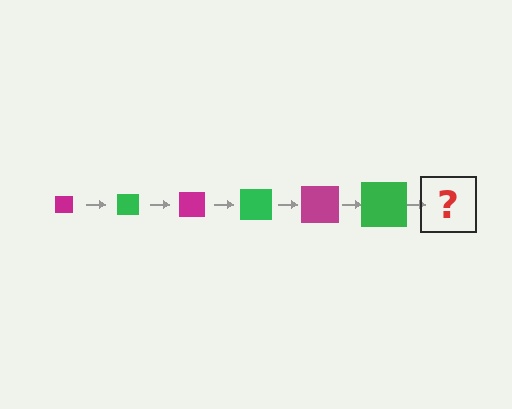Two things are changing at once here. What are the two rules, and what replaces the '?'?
The two rules are that the square grows larger each step and the color cycles through magenta and green. The '?' should be a magenta square, larger than the previous one.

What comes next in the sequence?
The next element should be a magenta square, larger than the previous one.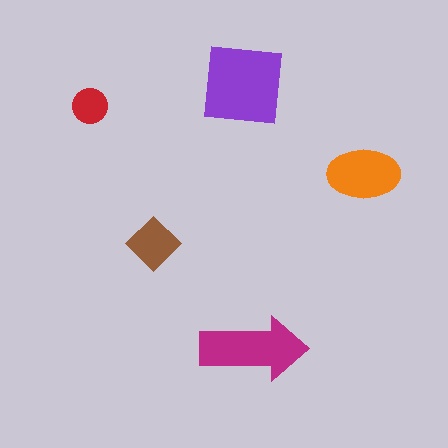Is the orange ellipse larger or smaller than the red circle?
Larger.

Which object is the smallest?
The red circle.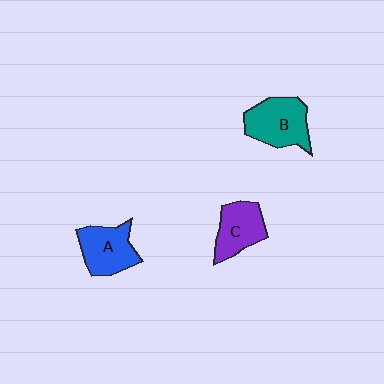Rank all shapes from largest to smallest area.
From largest to smallest: B (teal), A (blue), C (purple).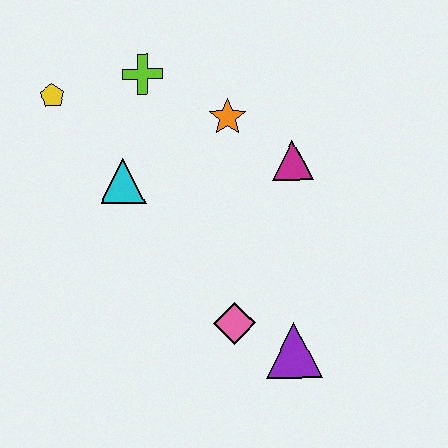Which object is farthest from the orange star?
The purple triangle is farthest from the orange star.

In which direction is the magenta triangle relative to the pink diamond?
The magenta triangle is above the pink diamond.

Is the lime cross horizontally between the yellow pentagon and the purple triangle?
Yes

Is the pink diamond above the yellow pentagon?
No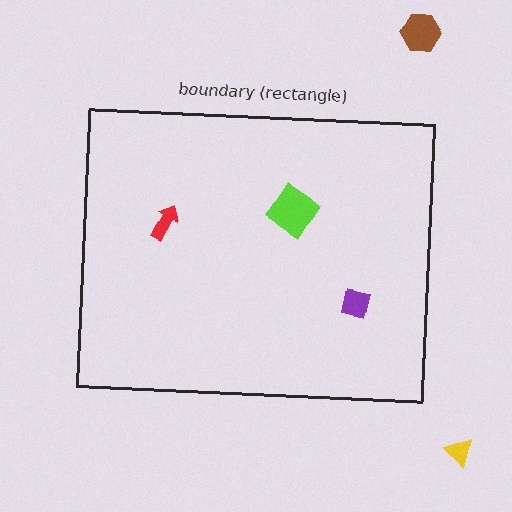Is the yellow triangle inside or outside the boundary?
Outside.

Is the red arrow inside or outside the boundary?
Inside.